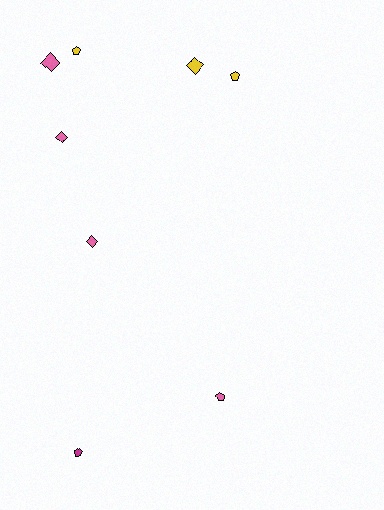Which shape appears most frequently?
Diamond, with 4 objects.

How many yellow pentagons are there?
There are 2 yellow pentagons.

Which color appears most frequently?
Pink, with 4 objects.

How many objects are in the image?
There are 8 objects.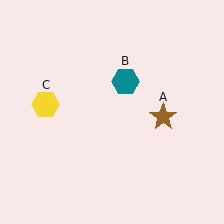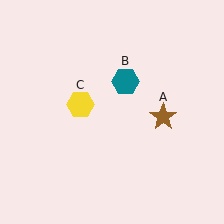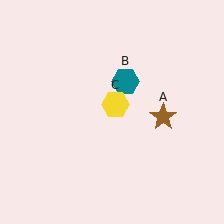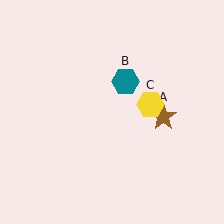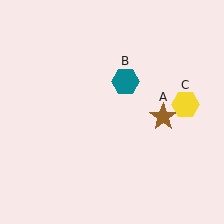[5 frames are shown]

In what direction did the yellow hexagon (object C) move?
The yellow hexagon (object C) moved right.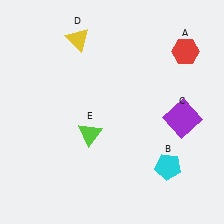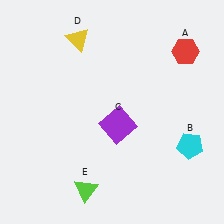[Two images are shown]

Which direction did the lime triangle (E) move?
The lime triangle (E) moved down.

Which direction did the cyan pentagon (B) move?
The cyan pentagon (B) moved right.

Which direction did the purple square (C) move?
The purple square (C) moved left.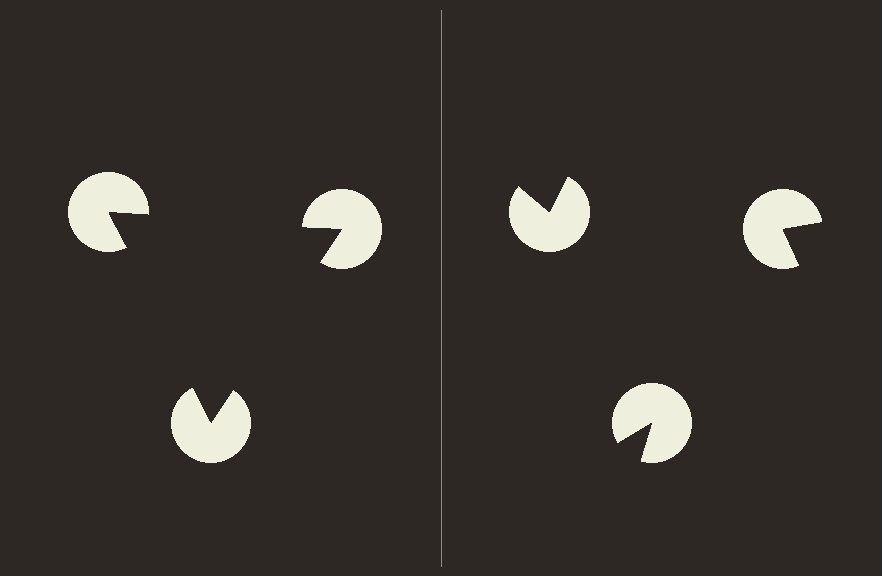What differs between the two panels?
The pac-man discs are positioned identically on both sides; only the wedge orientations differ. On the left they align to a triangle; on the right they are misaligned.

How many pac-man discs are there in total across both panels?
6 — 3 on each side.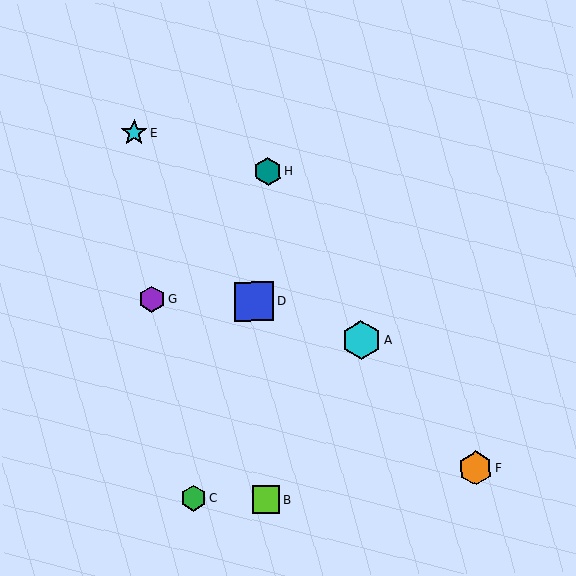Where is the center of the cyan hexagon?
The center of the cyan hexagon is at (361, 340).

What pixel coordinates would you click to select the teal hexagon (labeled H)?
Click at (268, 172) to select the teal hexagon H.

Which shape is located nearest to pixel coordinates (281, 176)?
The teal hexagon (labeled H) at (268, 172) is nearest to that location.